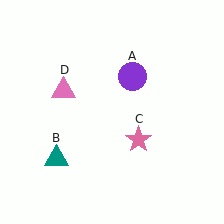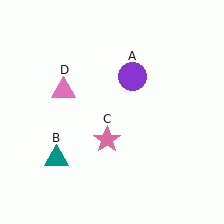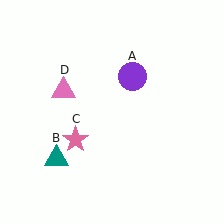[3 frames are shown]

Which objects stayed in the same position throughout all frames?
Purple circle (object A) and teal triangle (object B) and pink triangle (object D) remained stationary.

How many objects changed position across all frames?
1 object changed position: pink star (object C).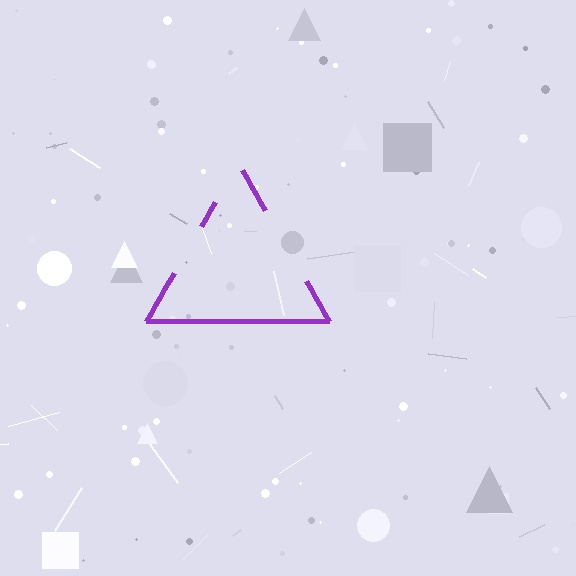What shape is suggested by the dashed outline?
The dashed outline suggests a triangle.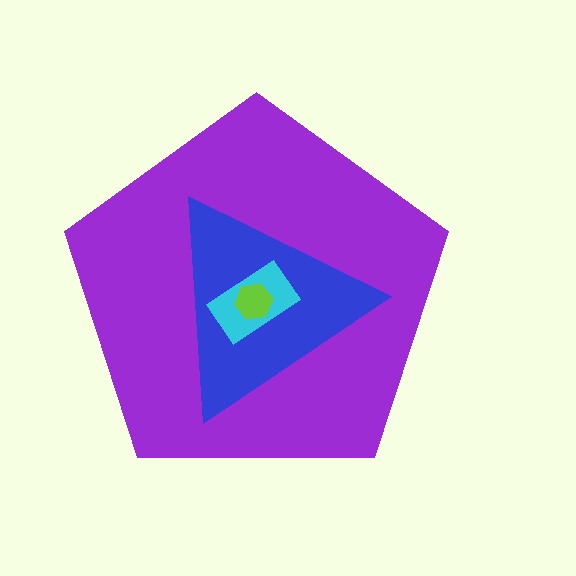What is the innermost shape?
The lime hexagon.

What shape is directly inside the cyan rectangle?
The lime hexagon.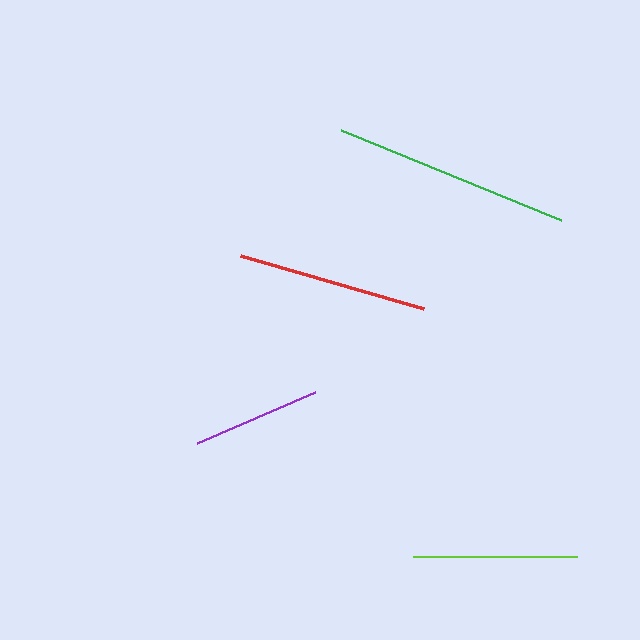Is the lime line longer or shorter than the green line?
The green line is longer than the lime line.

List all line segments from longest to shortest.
From longest to shortest: green, red, lime, purple.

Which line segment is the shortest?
The purple line is the shortest at approximately 129 pixels.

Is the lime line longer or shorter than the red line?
The red line is longer than the lime line.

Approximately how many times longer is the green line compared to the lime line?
The green line is approximately 1.4 times the length of the lime line.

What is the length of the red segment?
The red segment is approximately 191 pixels long.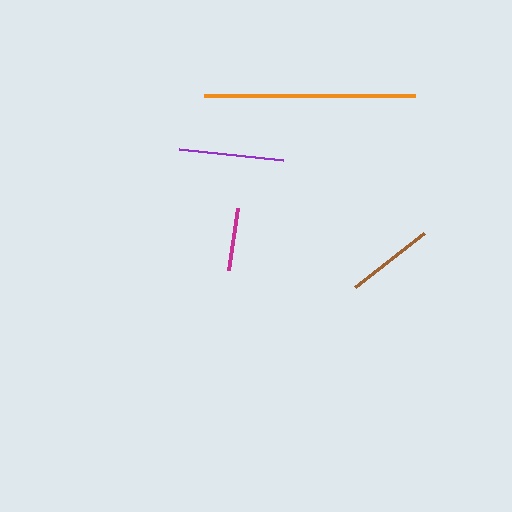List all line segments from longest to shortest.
From longest to shortest: orange, purple, brown, magenta.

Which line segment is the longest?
The orange line is the longest at approximately 211 pixels.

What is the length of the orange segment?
The orange segment is approximately 211 pixels long.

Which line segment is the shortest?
The magenta line is the shortest at approximately 62 pixels.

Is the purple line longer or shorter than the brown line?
The purple line is longer than the brown line.